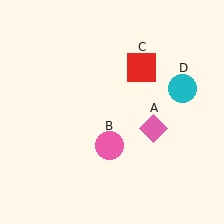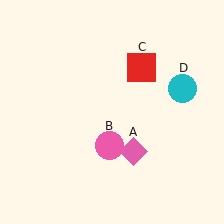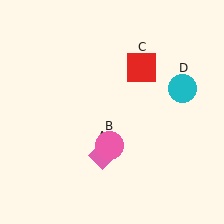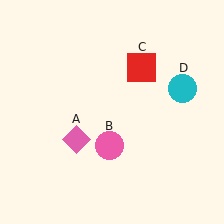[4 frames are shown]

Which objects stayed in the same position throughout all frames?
Pink circle (object B) and red square (object C) and cyan circle (object D) remained stationary.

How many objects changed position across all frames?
1 object changed position: pink diamond (object A).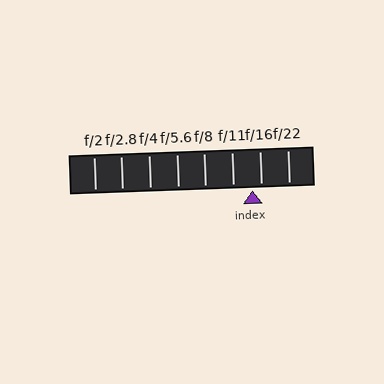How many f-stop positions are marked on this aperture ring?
There are 8 f-stop positions marked.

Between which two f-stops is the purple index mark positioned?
The index mark is between f/11 and f/16.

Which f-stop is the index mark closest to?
The index mark is closest to f/16.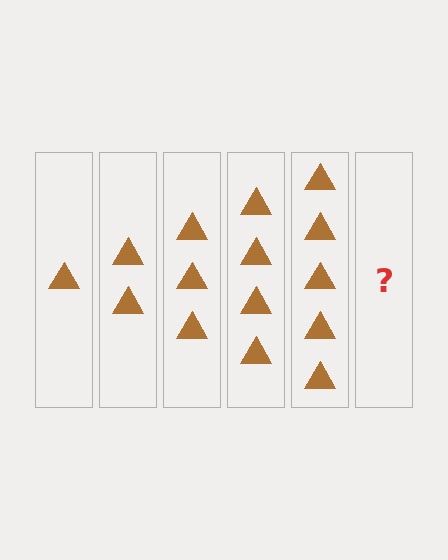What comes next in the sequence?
The next element should be 6 triangles.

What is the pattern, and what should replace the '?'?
The pattern is that each step adds one more triangle. The '?' should be 6 triangles.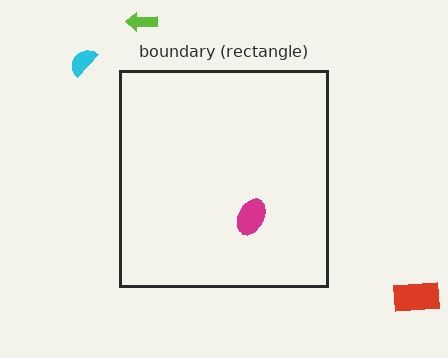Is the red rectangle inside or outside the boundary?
Outside.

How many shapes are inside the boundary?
1 inside, 3 outside.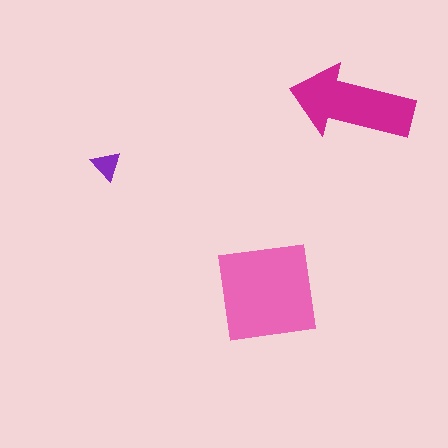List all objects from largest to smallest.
The pink square, the magenta arrow, the purple triangle.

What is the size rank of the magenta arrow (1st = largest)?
2nd.